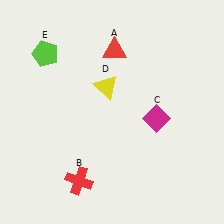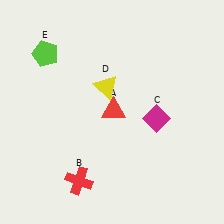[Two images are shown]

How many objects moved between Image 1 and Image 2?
1 object moved between the two images.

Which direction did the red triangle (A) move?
The red triangle (A) moved down.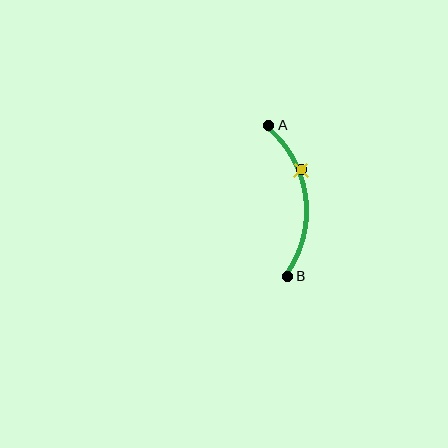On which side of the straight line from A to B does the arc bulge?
The arc bulges to the right of the straight line connecting A and B.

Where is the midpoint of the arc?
The arc midpoint is the point on the curve farthest from the straight line joining A and B. It sits to the right of that line.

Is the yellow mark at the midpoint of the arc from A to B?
No. The yellow mark lies on the arc but is closer to endpoint A. The arc midpoint would be at the point on the curve equidistant along the arc from both A and B.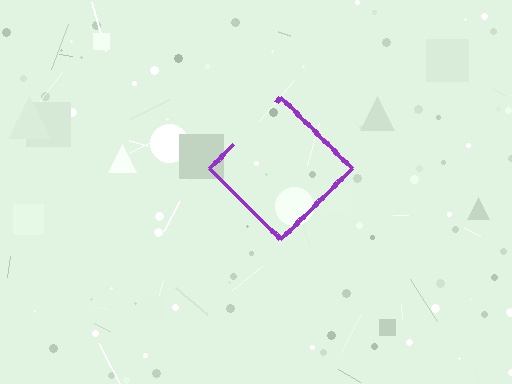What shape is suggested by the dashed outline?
The dashed outline suggests a diamond.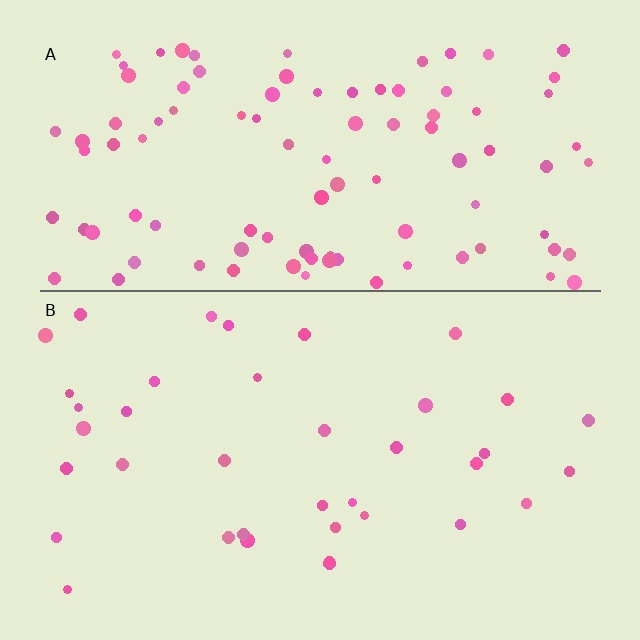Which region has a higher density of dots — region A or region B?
A (the top).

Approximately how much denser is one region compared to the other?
Approximately 2.7× — region A over region B.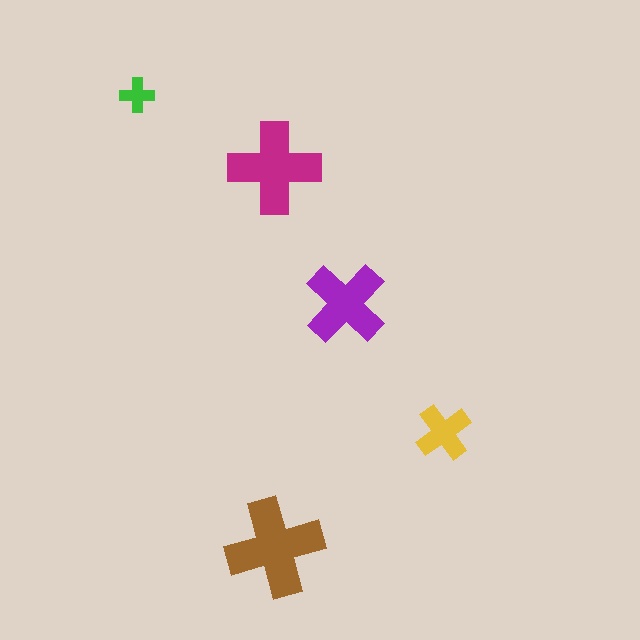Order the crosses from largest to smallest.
the brown one, the magenta one, the purple one, the yellow one, the green one.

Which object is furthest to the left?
The green cross is leftmost.